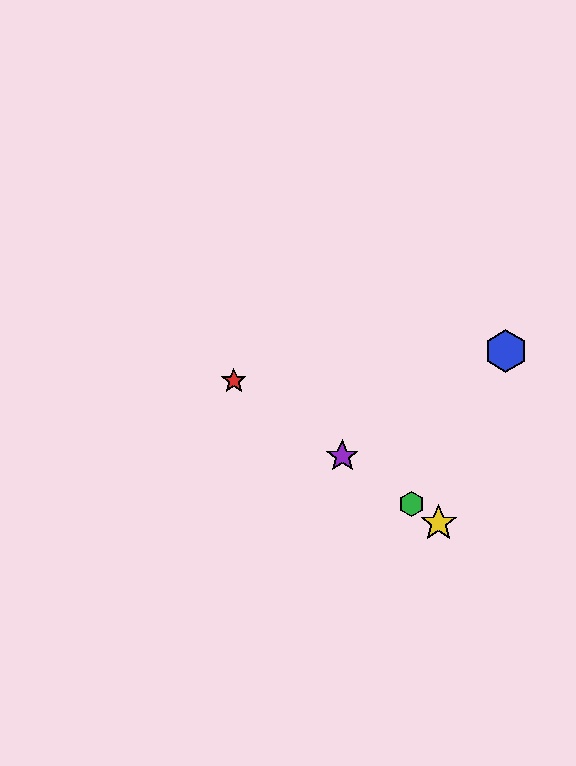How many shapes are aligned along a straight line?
4 shapes (the red star, the green hexagon, the yellow star, the purple star) are aligned along a straight line.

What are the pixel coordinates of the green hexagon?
The green hexagon is at (412, 504).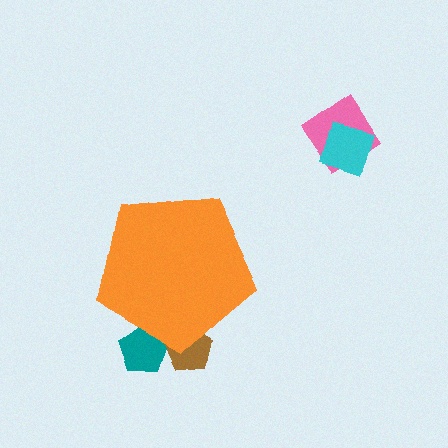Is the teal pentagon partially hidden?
Yes, the teal pentagon is partially hidden behind the orange pentagon.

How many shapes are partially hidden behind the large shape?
2 shapes are partially hidden.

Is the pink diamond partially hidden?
No, the pink diamond is fully visible.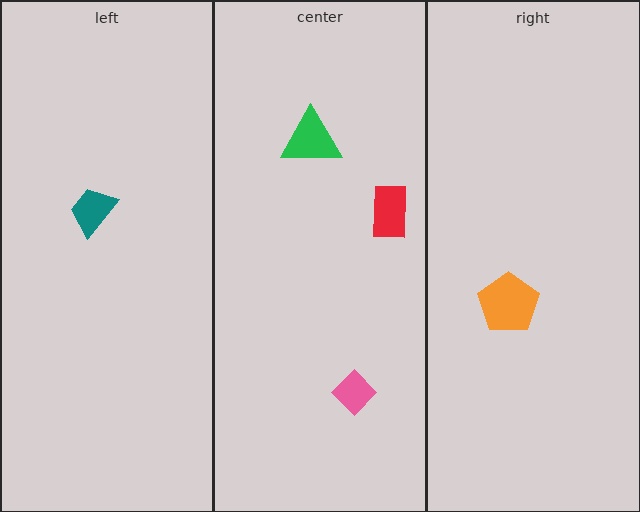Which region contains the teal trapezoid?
The left region.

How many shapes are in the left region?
1.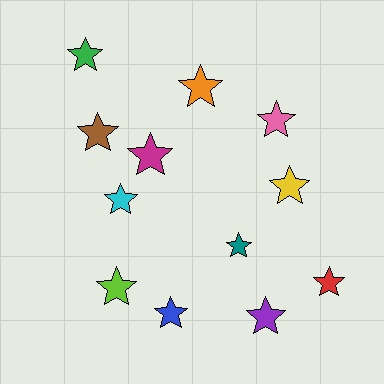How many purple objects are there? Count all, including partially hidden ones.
There is 1 purple object.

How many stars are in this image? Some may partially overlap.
There are 12 stars.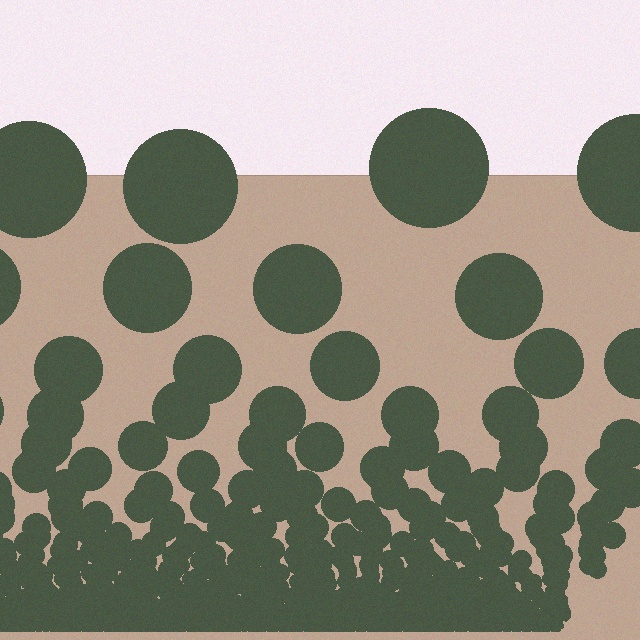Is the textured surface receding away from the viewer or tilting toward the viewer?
The surface appears to tilt toward the viewer. Texture elements get larger and sparser toward the top.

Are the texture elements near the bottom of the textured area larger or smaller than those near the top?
Smaller. The gradient is inverted — elements near the bottom are smaller and denser.